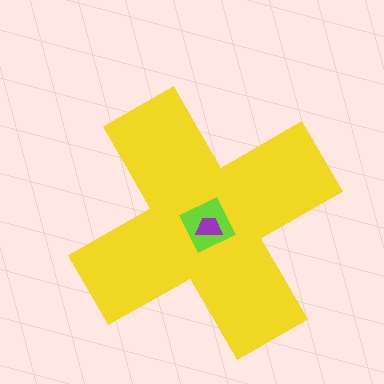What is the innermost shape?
The purple trapezoid.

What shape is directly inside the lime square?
The purple trapezoid.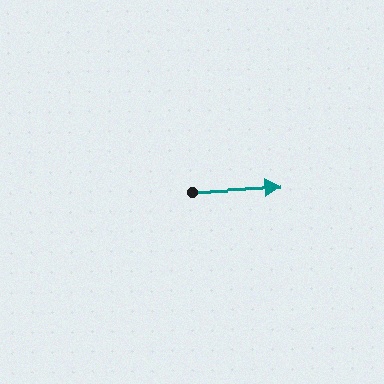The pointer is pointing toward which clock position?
Roughly 3 o'clock.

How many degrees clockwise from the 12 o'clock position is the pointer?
Approximately 87 degrees.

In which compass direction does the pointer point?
East.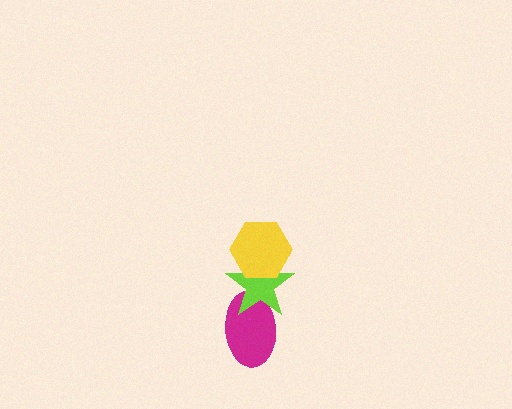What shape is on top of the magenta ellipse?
The lime star is on top of the magenta ellipse.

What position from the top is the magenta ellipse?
The magenta ellipse is 3rd from the top.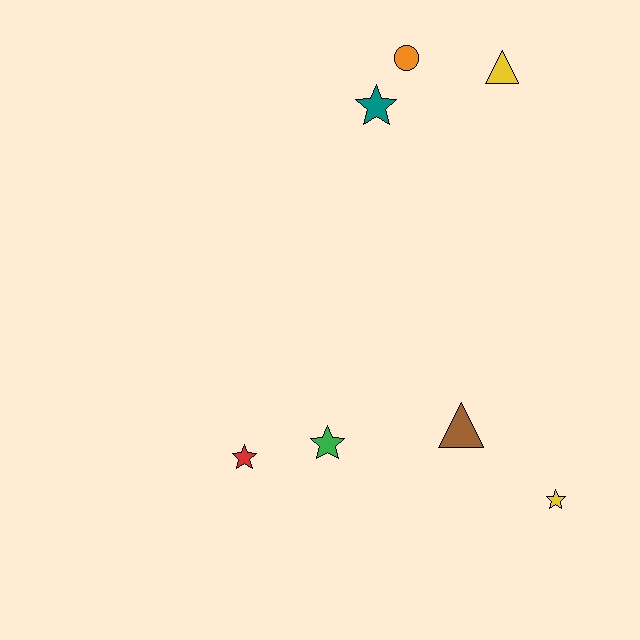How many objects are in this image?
There are 7 objects.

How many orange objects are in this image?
There is 1 orange object.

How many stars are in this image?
There are 4 stars.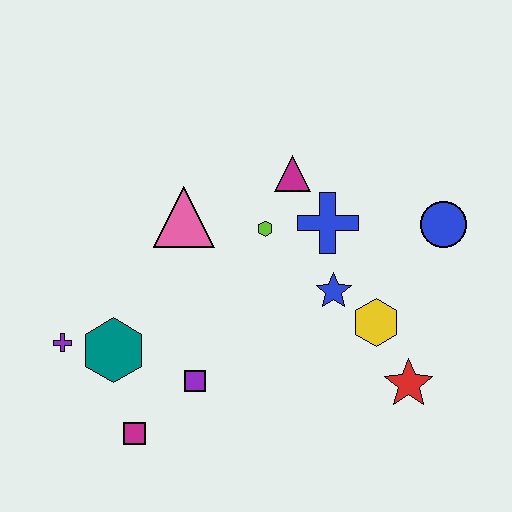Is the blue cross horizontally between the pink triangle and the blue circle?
Yes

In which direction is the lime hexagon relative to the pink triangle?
The lime hexagon is to the right of the pink triangle.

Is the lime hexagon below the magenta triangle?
Yes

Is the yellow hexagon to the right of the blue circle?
No